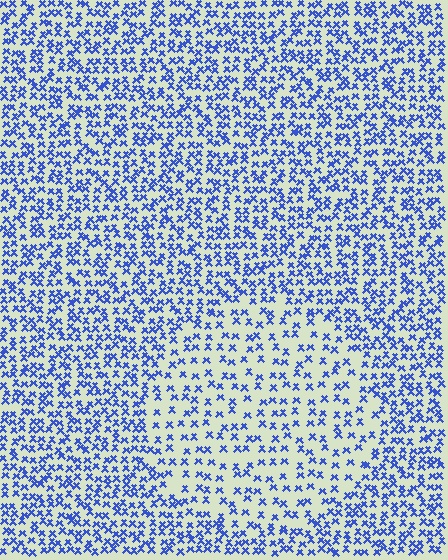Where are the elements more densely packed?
The elements are more densely packed outside the circle boundary.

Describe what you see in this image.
The image contains small blue elements arranged at two different densities. A circle-shaped region is visible where the elements are less densely packed than the surrounding area.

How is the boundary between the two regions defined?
The boundary is defined by a change in element density (approximately 1.9x ratio). All elements are the same color, size, and shape.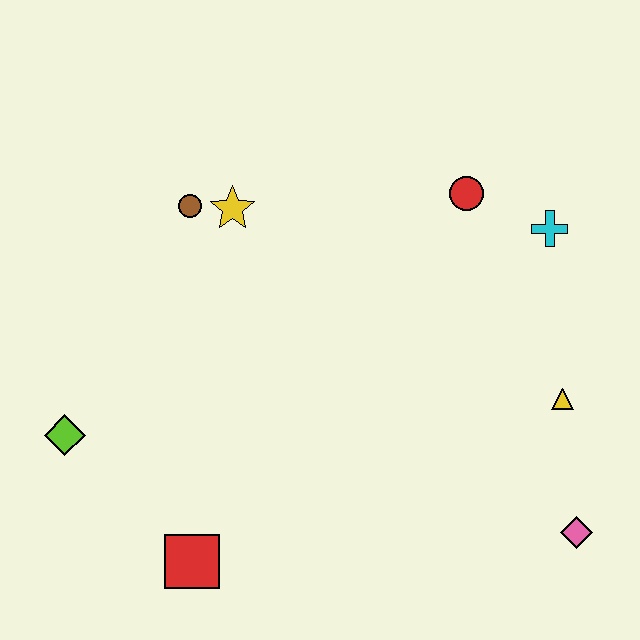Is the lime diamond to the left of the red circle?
Yes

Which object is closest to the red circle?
The cyan cross is closest to the red circle.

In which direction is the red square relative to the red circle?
The red square is below the red circle.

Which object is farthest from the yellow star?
The pink diamond is farthest from the yellow star.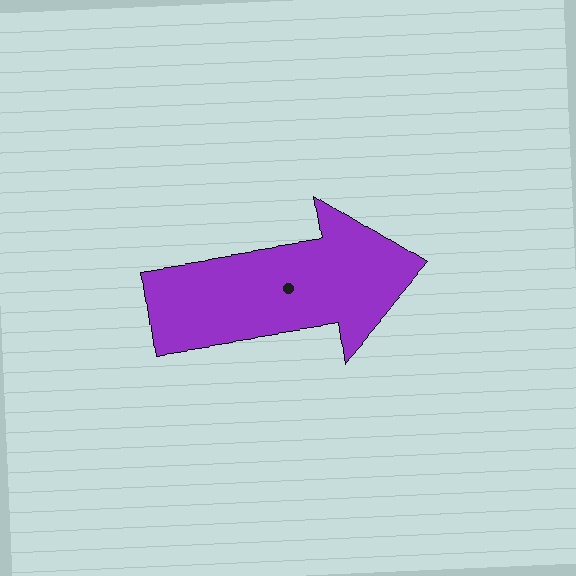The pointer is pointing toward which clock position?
Roughly 3 o'clock.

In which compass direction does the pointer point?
East.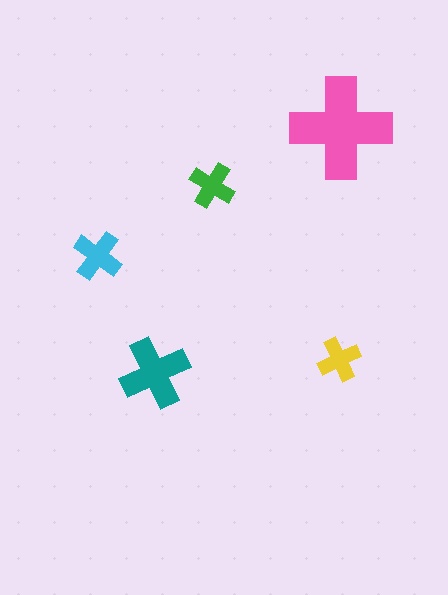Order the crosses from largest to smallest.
the pink one, the teal one, the cyan one, the green one, the yellow one.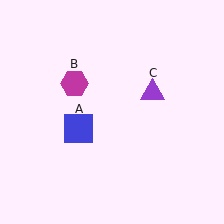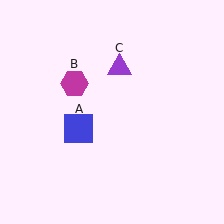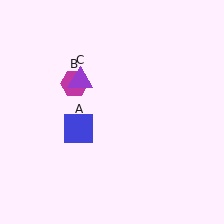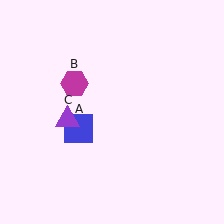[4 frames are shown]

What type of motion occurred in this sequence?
The purple triangle (object C) rotated counterclockwise around the center of the scene.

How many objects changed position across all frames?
1 object changed position: purple triangle (object C).